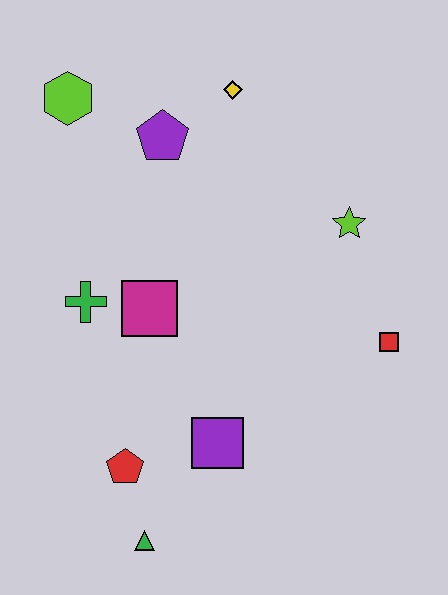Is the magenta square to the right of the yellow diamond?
No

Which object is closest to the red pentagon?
The green triangle is closest to the red pentagon.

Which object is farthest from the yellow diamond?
The green triangle is farthest from the yellow diamond.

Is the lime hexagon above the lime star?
Yes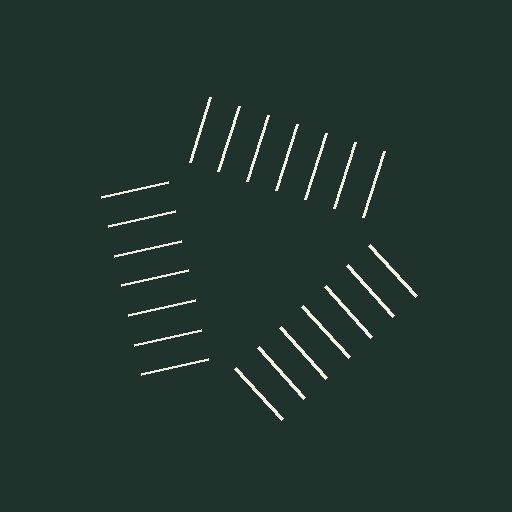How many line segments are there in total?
21 — 7 along each of the 3 edges.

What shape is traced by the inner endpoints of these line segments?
An illusory triangle — the line segments terminate on its edges but no continuous stroke is drawn.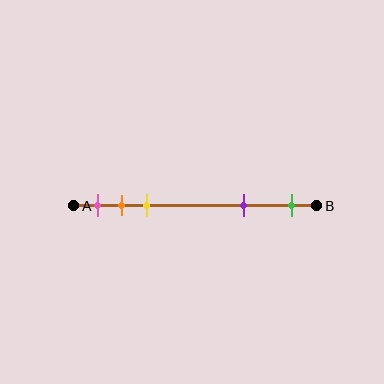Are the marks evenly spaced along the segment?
No, the marks are not evenly spaced.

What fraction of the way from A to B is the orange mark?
The orange mark is approximately 20% (0.2) of the way from A to B.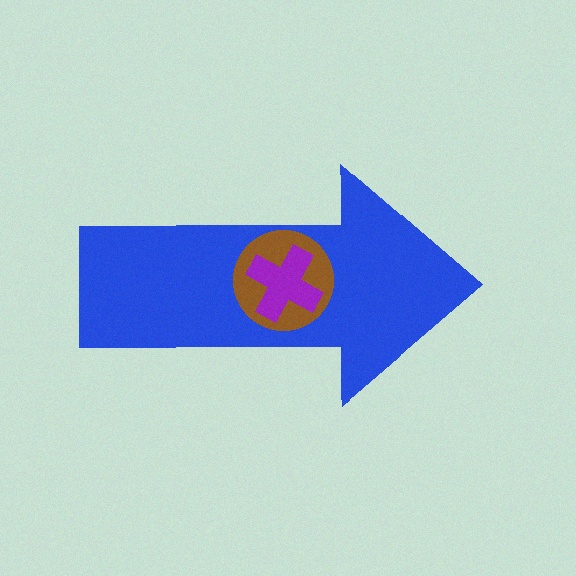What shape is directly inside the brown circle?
The purple cross.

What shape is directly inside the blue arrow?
The brown circle.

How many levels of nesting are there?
3.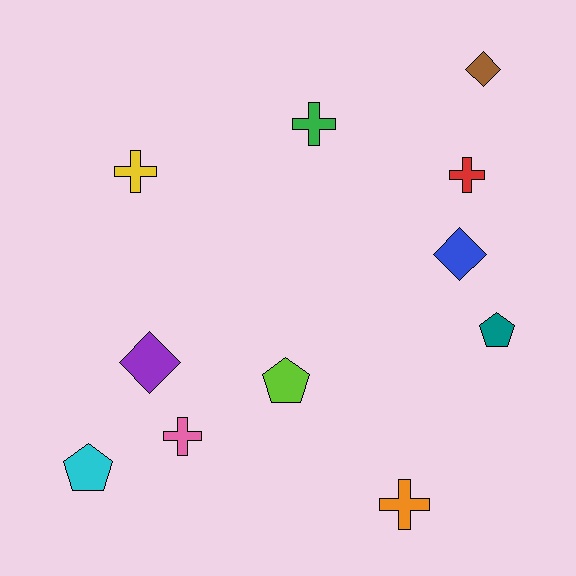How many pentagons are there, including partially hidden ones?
There are 3 pentagons.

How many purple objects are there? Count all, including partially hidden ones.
There is 1 purple object.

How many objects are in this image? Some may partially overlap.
There are 11 objects.